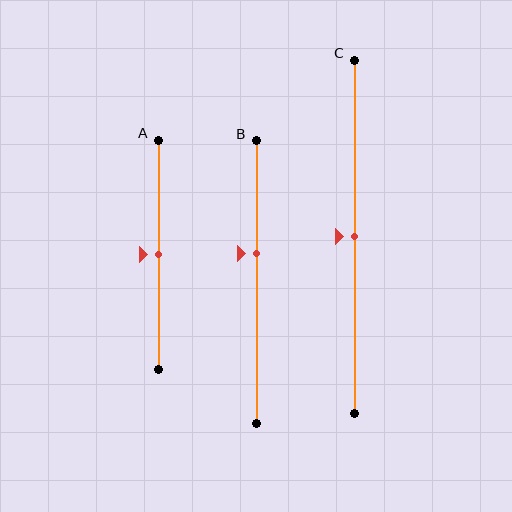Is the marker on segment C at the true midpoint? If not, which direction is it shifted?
Yes, the marker on segment C is at the true midpoint.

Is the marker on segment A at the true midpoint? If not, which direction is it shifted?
Yes, the marker on segment A is at the true midpoint.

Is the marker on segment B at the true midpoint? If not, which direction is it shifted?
No, the marker on segment B is shifted upward by about 10% of the segment length.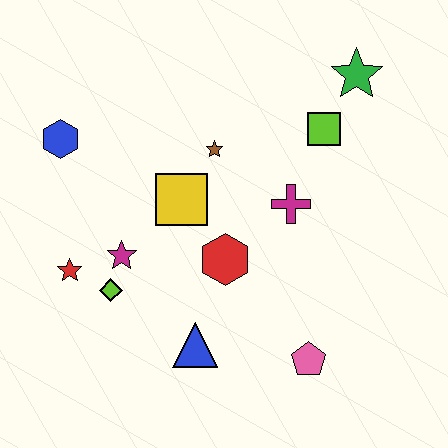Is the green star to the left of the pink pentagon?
No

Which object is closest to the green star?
The lime square is closest to the green star.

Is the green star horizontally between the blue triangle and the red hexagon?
No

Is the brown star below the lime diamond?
No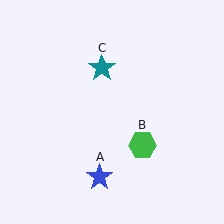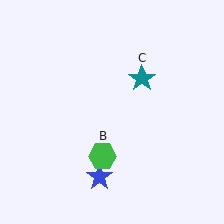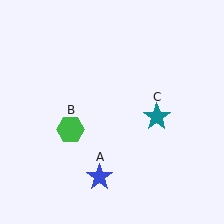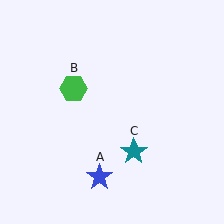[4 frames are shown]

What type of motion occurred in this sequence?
The green hexagon (object B), teal star (object C) rotated clockwise around the center of the scene.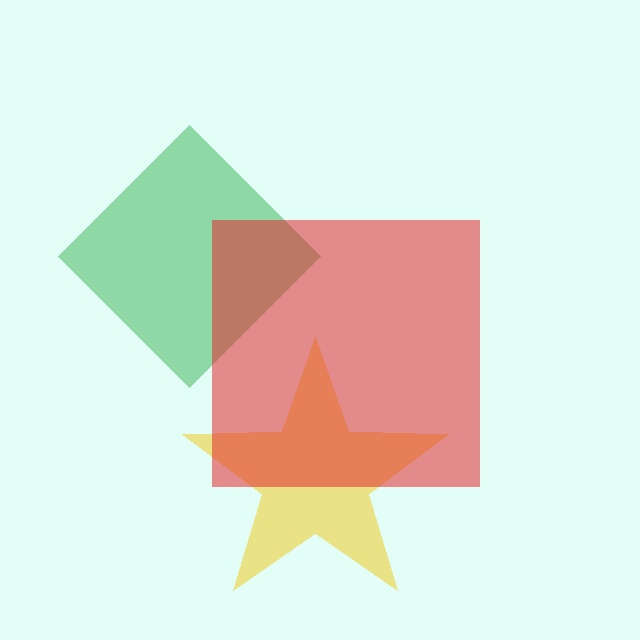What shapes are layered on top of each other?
The layered shapes are: a green diamond, a yellow star, a red square.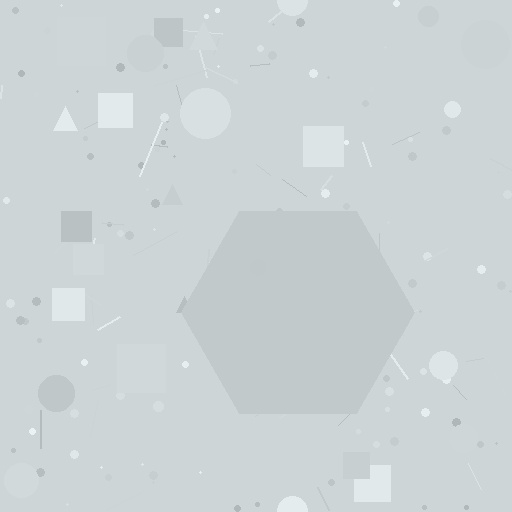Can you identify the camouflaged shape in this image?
The camouflaged shape is a hexagon.